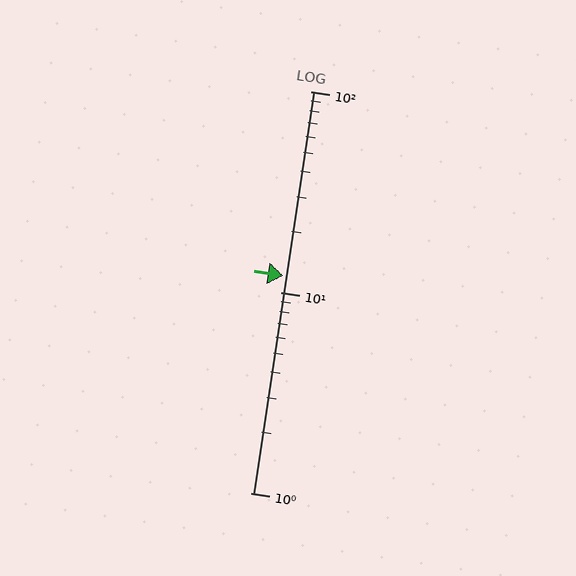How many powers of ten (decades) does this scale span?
The scale spans 2 decades, from 1 to 100.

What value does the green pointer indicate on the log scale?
The pointer indicates approximately 12.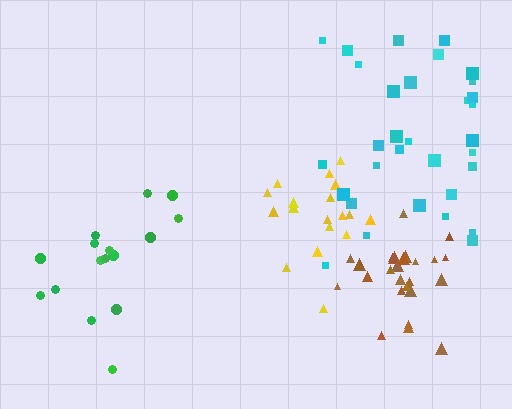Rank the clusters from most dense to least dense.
brown, yellow, cyan, green.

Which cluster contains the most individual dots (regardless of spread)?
Cyan (32).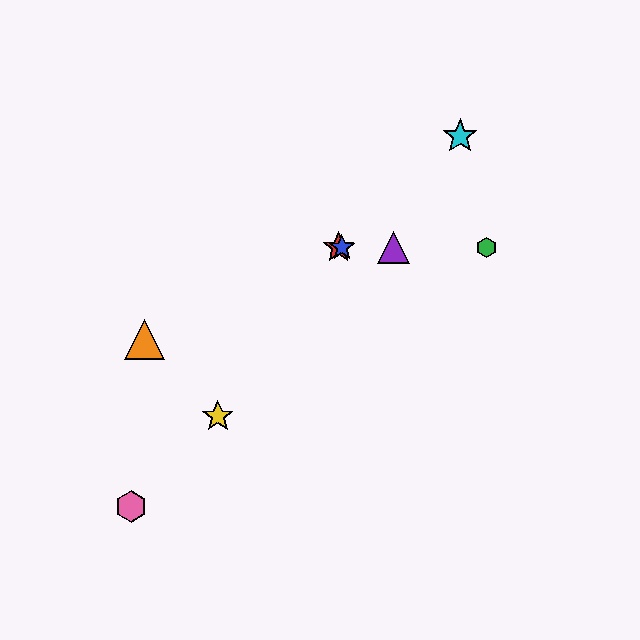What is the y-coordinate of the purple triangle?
The purple triangle is at y≈248.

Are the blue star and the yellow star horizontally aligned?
No, the blue star is at y≈248 and the yellow star is at y≈417.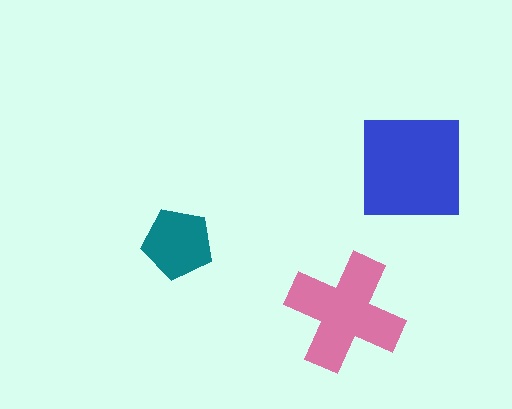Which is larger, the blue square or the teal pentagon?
The blue square.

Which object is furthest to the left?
The teal pentagon is leftmost.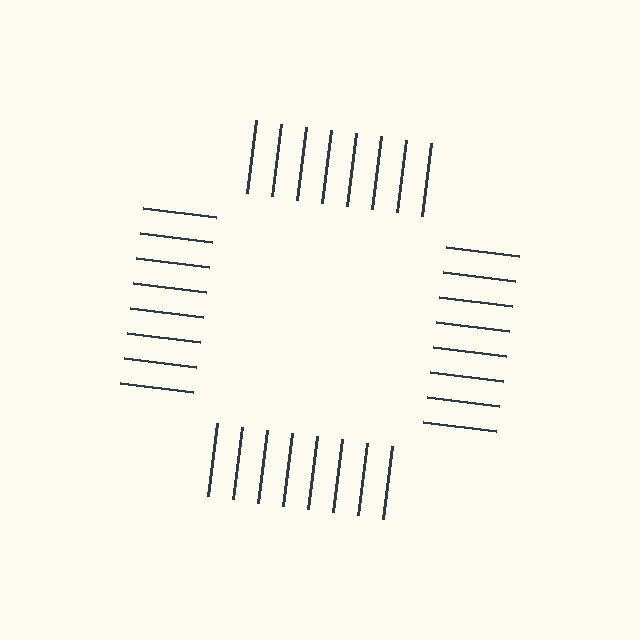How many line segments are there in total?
32 — 8 along each of the 4 edges.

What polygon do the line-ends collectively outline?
An illusory square — the line segments terminate on its edges but no continuous stroke is drawn.